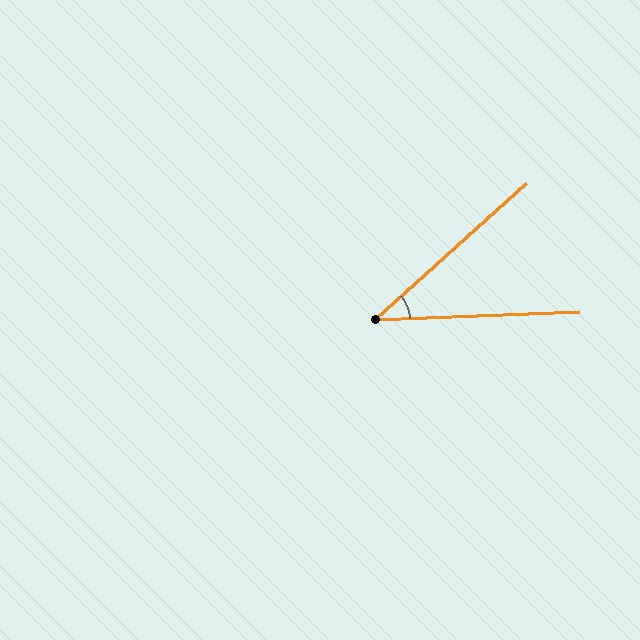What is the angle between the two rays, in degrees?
Approximately 40 degrees.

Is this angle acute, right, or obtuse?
It is acute.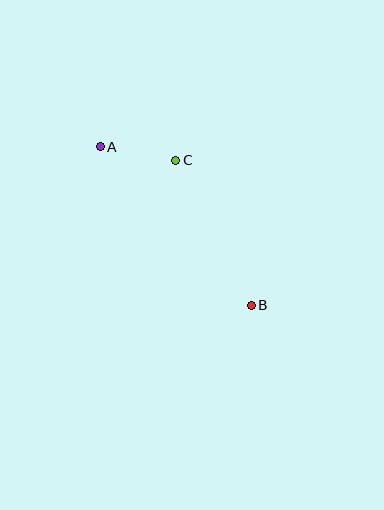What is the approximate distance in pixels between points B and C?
The distance between B and C is approximately 164 pixels.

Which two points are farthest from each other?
Points A and B are farthest from each other.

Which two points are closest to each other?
Points A and C are closest to each other.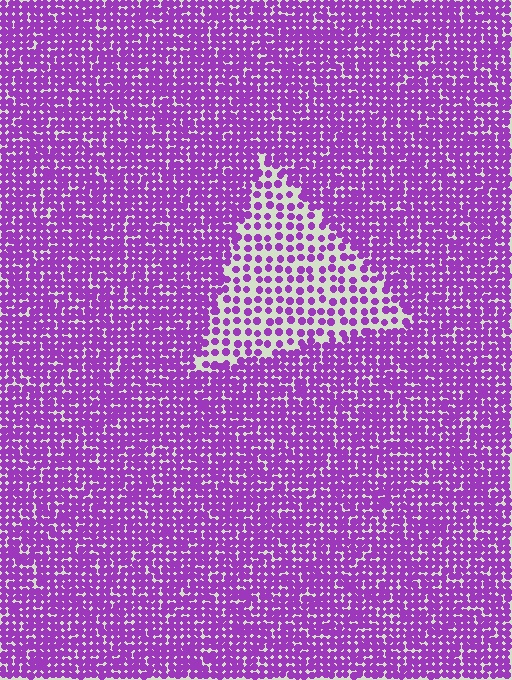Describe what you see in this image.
The image contains small purple elements arranged at two different densities. A triangle-shaped region is visible where the elements are less densely packed than the surrounding area.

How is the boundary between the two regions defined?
The boundary is defined by a change in element density (approximately 2.3x ratio). All elements are the same color, size, and shape.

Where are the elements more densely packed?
The elements are more densely packed outside the triangle boundary.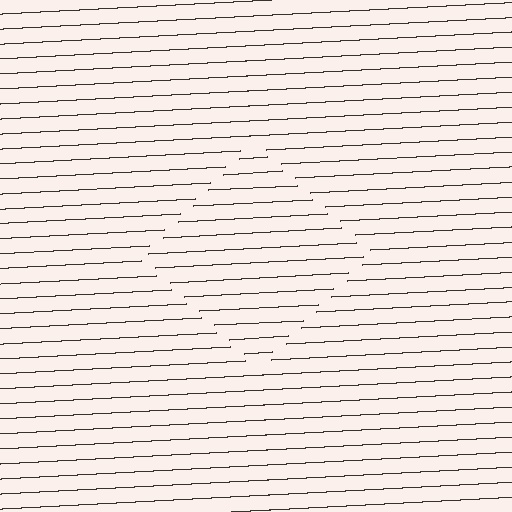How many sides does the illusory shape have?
4 sides — the line-ends trace a square.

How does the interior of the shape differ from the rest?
The interior of the shape contains the same grating, shifted by half a period — the contour is defined by the phase discontinuity where line-ends from the inner and outer gratings abut.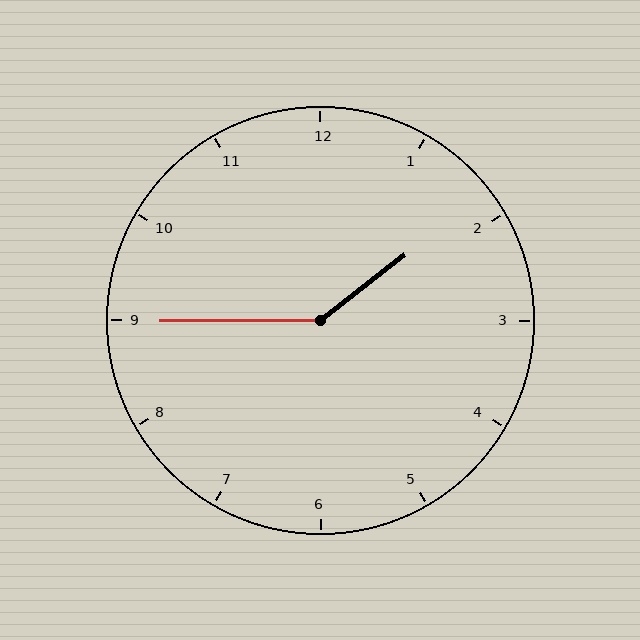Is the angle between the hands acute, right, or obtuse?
It is obtuse.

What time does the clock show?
1:45.